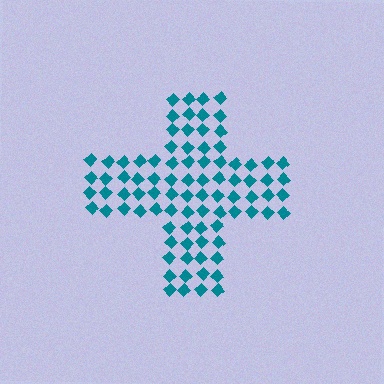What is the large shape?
The large shape is a cross.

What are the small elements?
The small elements are diamonds.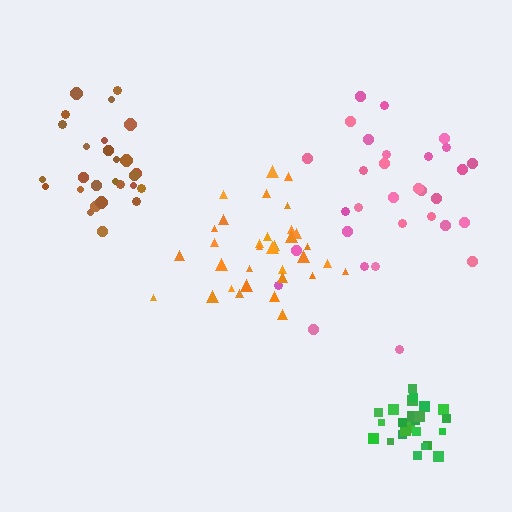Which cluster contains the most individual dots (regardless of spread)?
Orange (33).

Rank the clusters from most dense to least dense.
green, orange, brown, pink.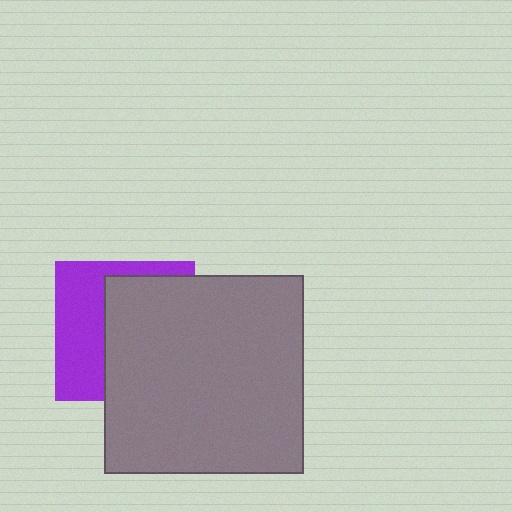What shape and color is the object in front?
The object in front is a gray square.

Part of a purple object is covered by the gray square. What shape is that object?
It is a square.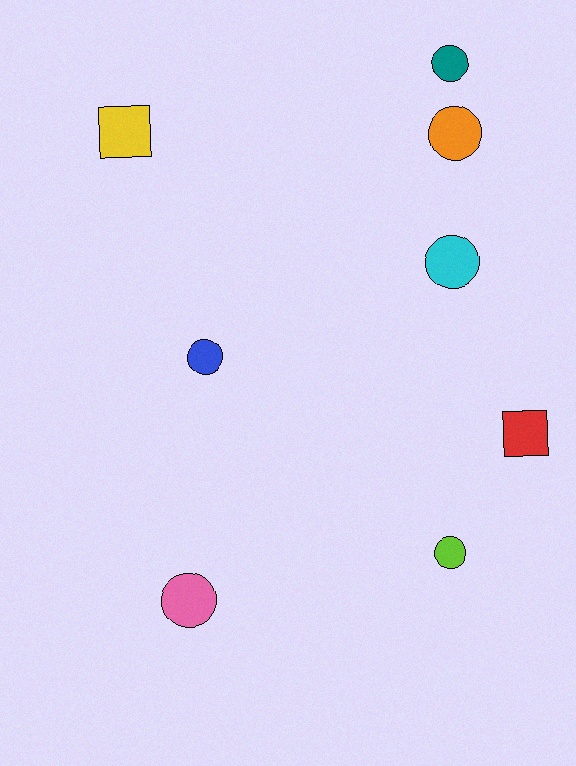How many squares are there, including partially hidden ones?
There are 2 squares.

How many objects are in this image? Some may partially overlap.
There are 8 objects.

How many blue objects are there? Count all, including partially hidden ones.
There is 1 blue object.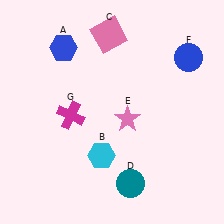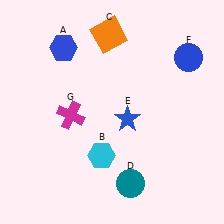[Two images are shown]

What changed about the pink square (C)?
In Image 1, C is pink. In Image 2, it changed to orange.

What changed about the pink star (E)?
In Image 1, E is pink. In Image 2, it changed to blue.